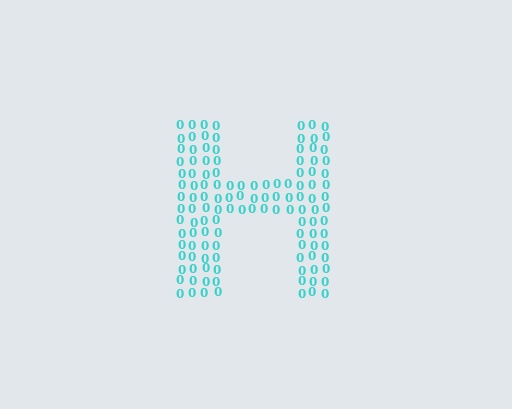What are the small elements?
The small elements are digit 0's.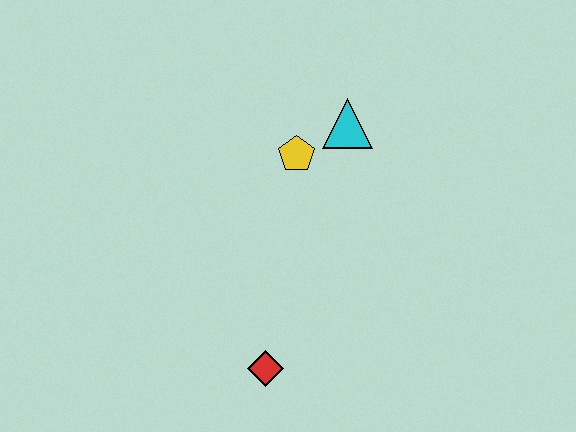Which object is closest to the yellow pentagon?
The cyan triangle is closest to the yellow pentagon.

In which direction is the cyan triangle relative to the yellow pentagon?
The cyan triangle is to the right of the yellow pentagon.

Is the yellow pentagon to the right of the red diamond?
Yes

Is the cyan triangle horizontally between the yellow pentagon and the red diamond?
No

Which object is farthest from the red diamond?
The cyan triangle is farthest from the red diamond.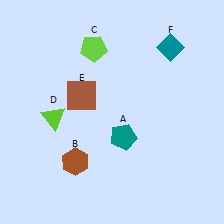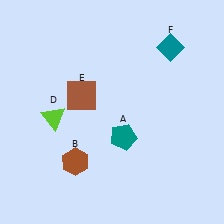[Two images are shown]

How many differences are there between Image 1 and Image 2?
There is 1 difference between the two images.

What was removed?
The lime pentagon (C) was removed in Image 2.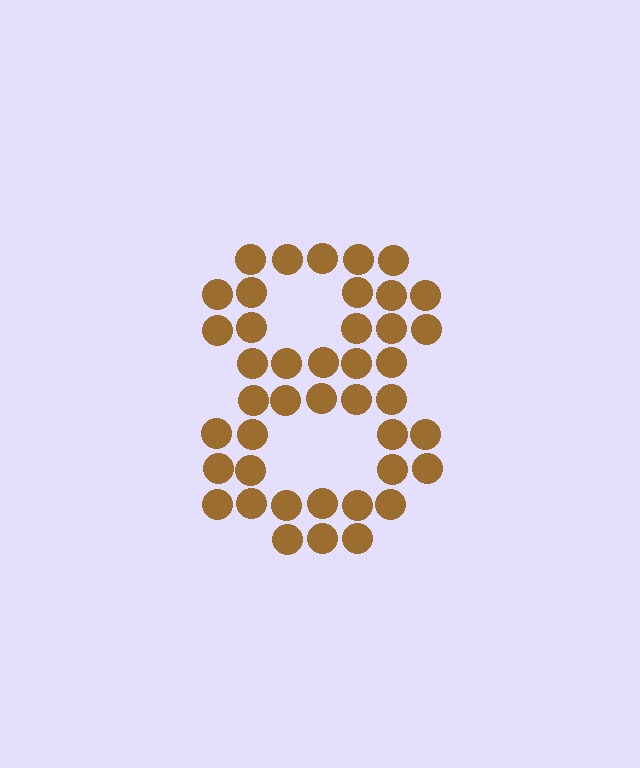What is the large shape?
The large shape is the digit 8.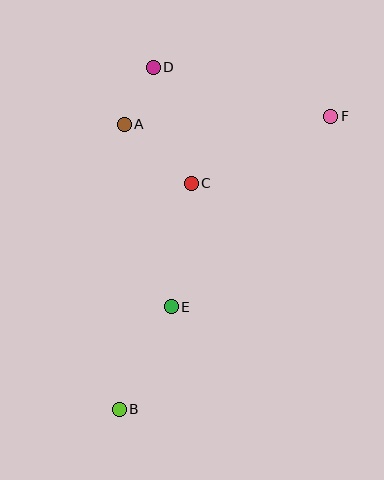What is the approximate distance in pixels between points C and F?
The distance between C and F is approximately 154 pixels.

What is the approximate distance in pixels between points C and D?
The distance between C and D is approximately 122 pixels.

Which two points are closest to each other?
Points A and D are closest to each other.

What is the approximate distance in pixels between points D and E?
The distance between D and E is approximately 240 pixels.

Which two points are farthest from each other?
Points B and F are farthest from each other.